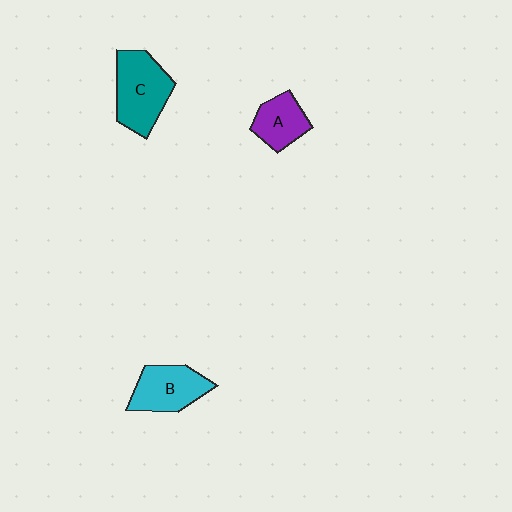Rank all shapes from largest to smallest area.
From largest to smallest: C (teal), B (cyan), A (purple).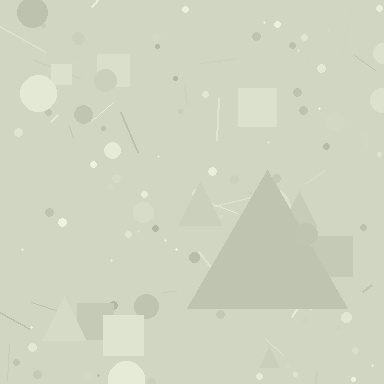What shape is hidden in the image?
A triangle is hidden in the image.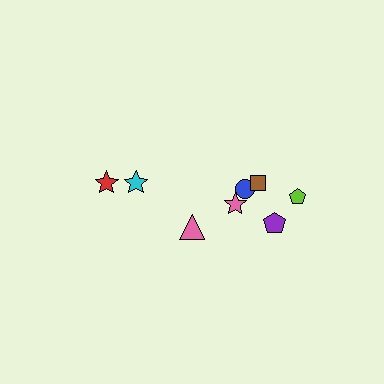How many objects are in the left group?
There are 3 objects.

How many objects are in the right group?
There are 5 objects.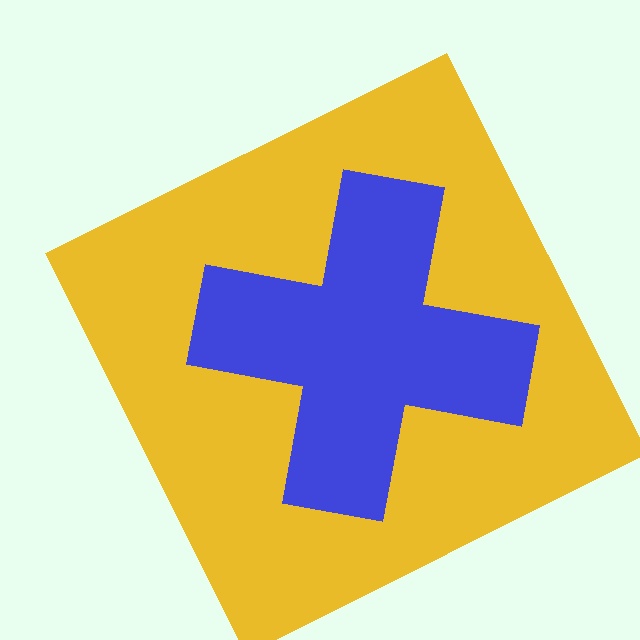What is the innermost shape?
The blue cross.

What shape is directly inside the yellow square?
The blue cross.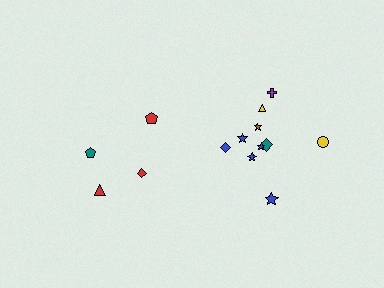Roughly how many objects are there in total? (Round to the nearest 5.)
Roughly 15 objects in total.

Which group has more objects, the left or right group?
The right group.